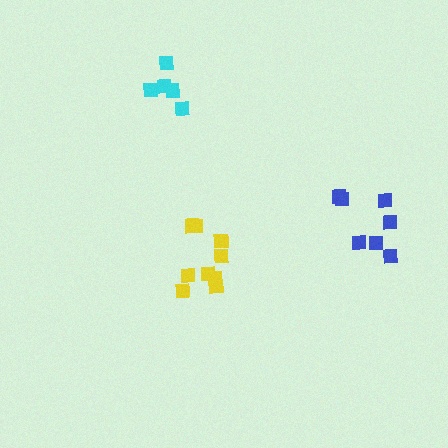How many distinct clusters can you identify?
There are 3 distinct clusters.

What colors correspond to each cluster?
The clusters are colored: yellow, blue, cyan.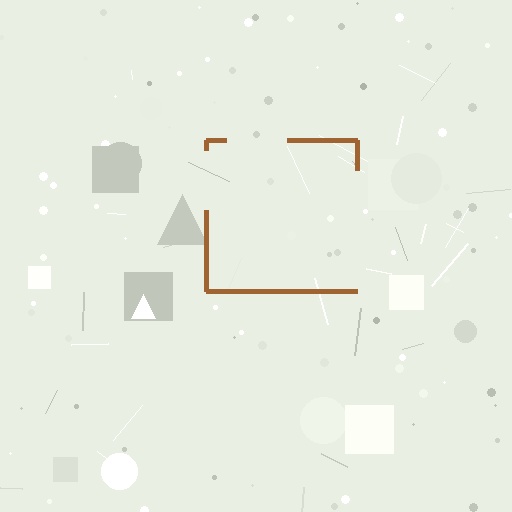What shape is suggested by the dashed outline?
The dashed outline suggests a square.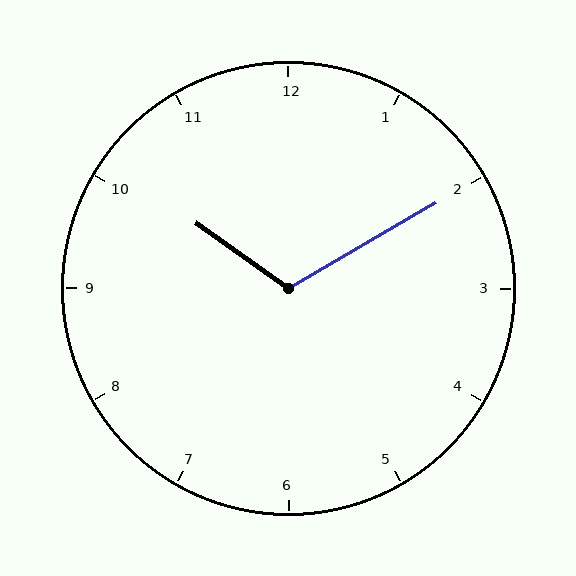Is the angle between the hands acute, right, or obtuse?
It is obtuse.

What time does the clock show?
10:10.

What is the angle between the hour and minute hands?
Approximately 115 degrees.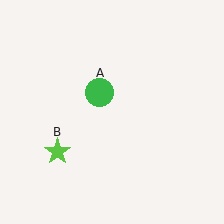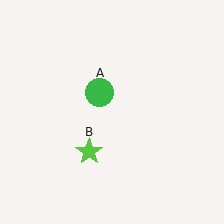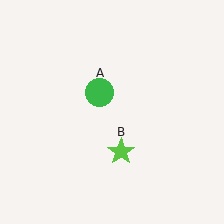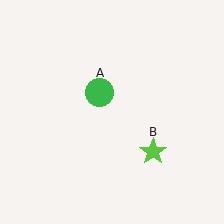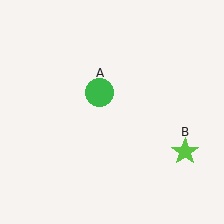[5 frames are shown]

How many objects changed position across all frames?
1 object changed position: lime star (object B).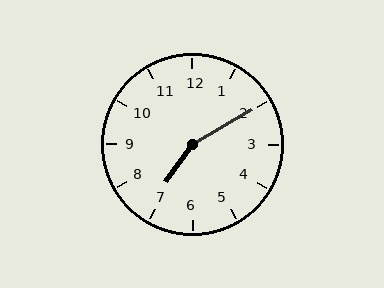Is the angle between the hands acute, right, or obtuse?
It is obtuse.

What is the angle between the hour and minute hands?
Approximately 155 degrees.